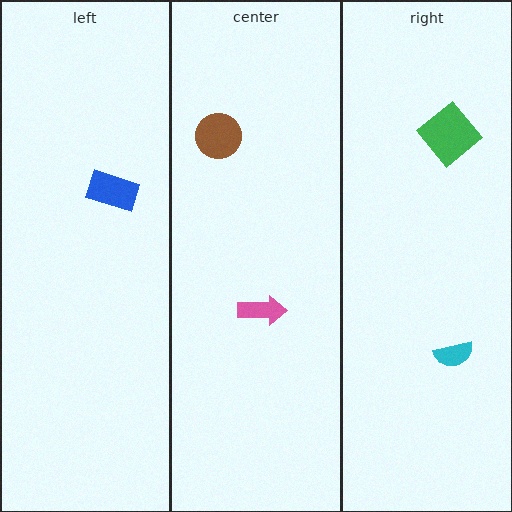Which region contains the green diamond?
The right region.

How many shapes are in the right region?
2.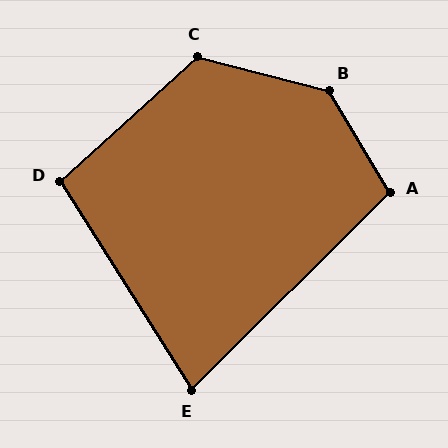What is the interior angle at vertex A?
Approximately 104 degrees (obtuse).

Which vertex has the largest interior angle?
B, at approximately 136 degrees.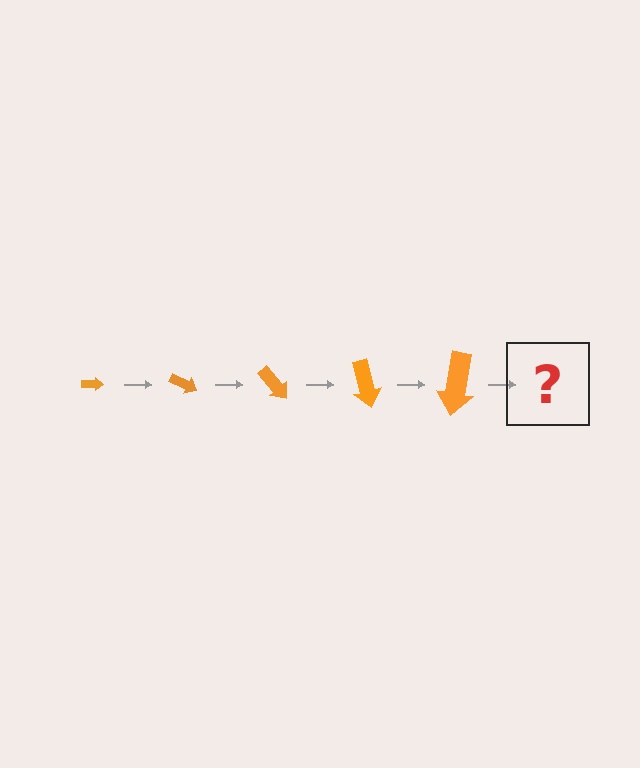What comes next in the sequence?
The next element should be an arrow, larger than the previous one and rotated 125 degrees from the start.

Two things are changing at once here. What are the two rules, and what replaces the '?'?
The two rules are that the arrow grows larger each step and it rotates 25 degrees each step. The '?' should be an arrow, larger than the previous one and rotated 125 degrees from the start.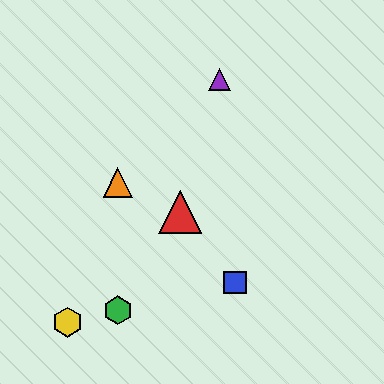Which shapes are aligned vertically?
The green hexagon, the orange triangle are aligned vertically.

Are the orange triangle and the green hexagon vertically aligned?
Yes, both are at x≈118.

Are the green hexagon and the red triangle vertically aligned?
No, the green hexagon is at x≈118 and the red triangle is at x≈180.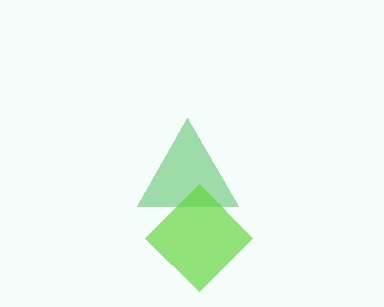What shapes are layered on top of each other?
The layered shapes are: a green triangle, a lime diamond.